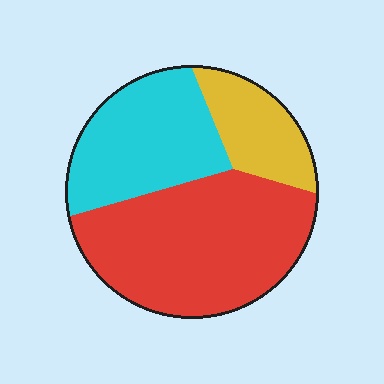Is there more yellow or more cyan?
Cyan.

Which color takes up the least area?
Yellow, at roughly 15%.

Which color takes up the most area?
Red, at roughly 50%.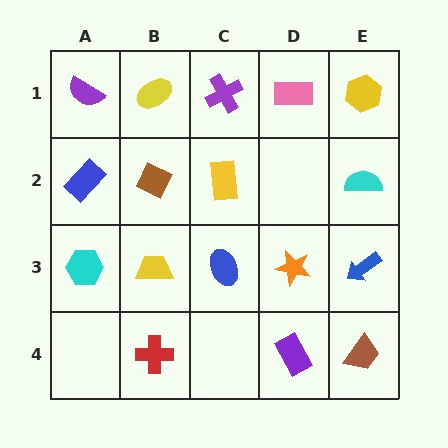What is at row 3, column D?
An orange star.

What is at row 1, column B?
A yellow ellipse.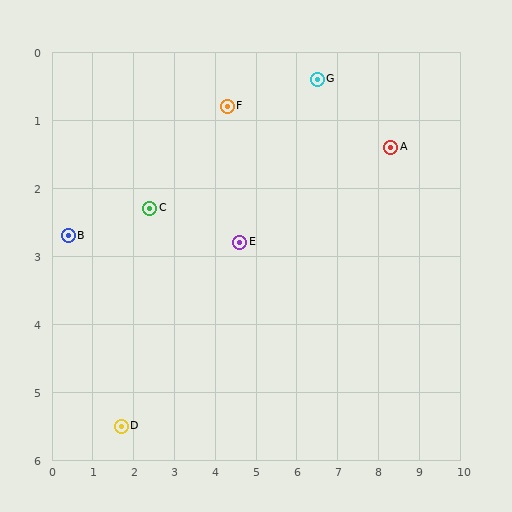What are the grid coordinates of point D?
Point D is at approximately (1.7, 5.5).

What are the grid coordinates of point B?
Point B is at approximately (0.4, 2.7).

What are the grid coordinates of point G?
Point G is at approximately (6.5, 0.4).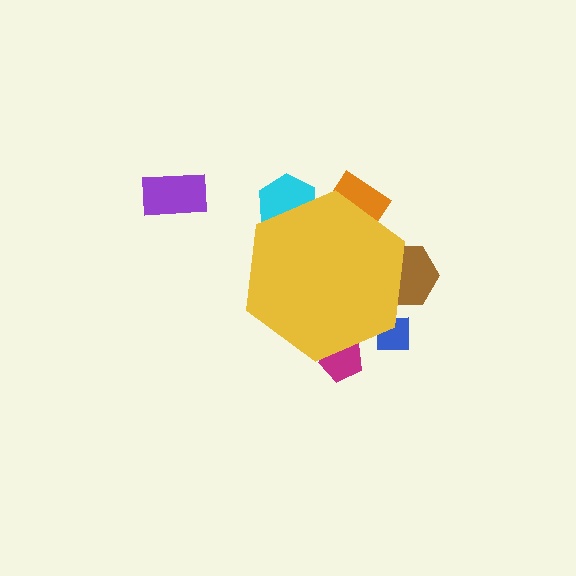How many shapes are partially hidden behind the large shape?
5 shapes are partially hidden.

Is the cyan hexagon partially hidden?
Yes, the cyan hexagon is partially hidden behind the yellow hexagon.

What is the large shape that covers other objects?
A yellow hexagon.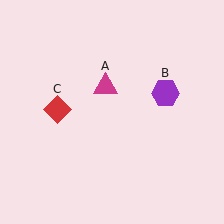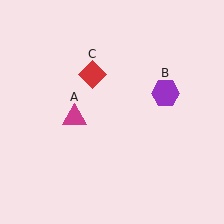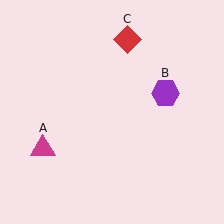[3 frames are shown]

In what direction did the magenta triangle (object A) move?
The magenta triangle (object A) moved down and to the left.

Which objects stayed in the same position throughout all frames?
Purple hexagon (object B) remained stationary.